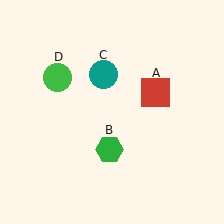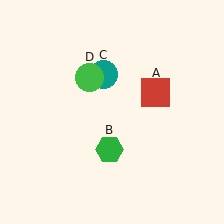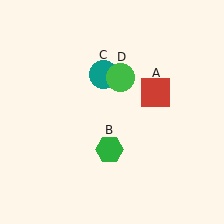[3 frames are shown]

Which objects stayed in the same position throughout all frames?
Red square (object A) and green hexagon (object B) and teal circle (object C) remained stationary.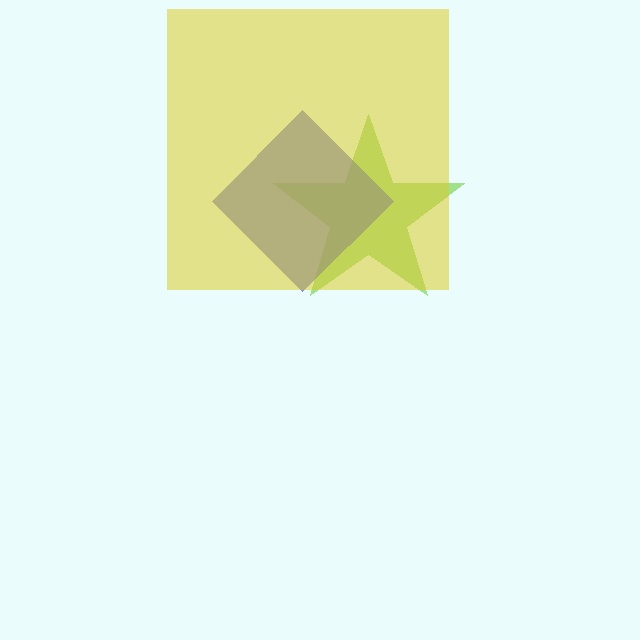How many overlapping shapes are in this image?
There are 3 overlapping shapes in the image.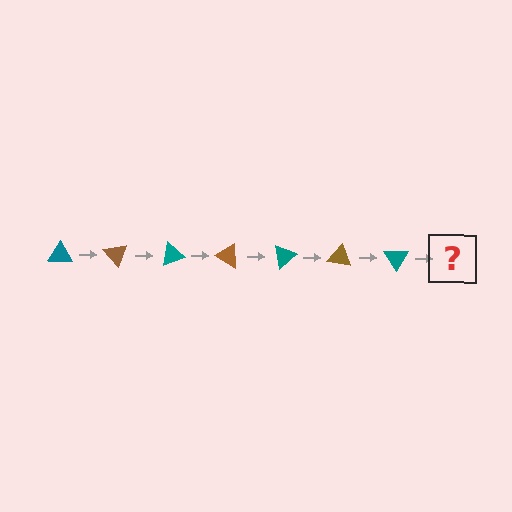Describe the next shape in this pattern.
It should be a brown triangle, rotated 350 degrees from the start.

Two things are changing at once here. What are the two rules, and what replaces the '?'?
The two rules are that it rotates 50 degrees each step and the color cycles through teal and brown. The '?' should be a brown triangle, rotated 350 degrees from the start.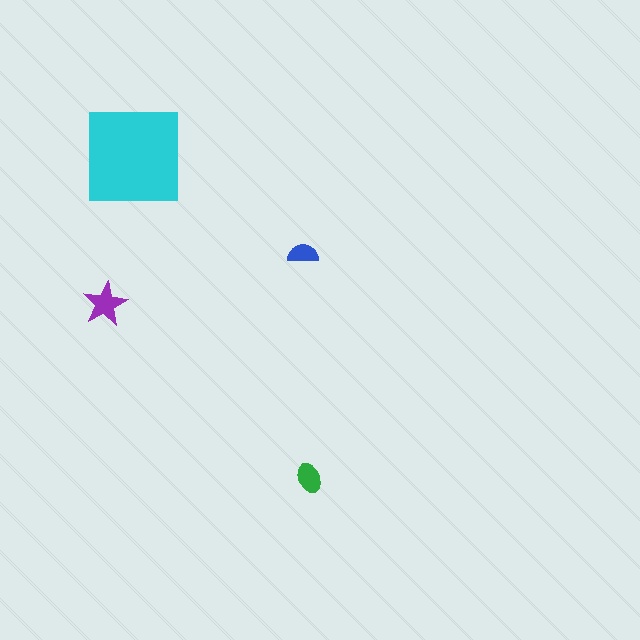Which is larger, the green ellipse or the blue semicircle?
The green ellipse.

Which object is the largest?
The cyan square.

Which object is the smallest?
The blue semicircle.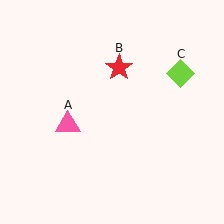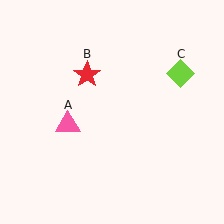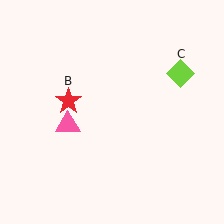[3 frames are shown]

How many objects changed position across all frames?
1 object changed position: red star (object B).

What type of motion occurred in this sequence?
The red star (object B) rotated counterclockwise around the center of the scene.